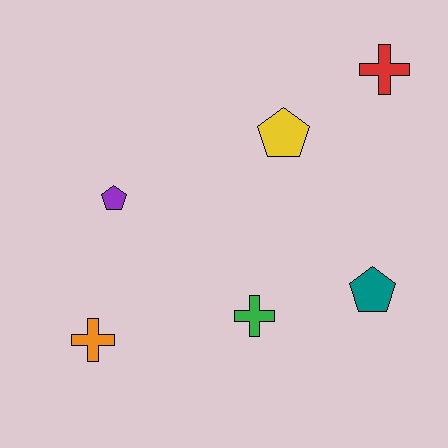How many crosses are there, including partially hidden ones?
There are 3 crosses.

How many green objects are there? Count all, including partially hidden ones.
There is 1 green object.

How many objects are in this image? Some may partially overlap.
There are 6 objects.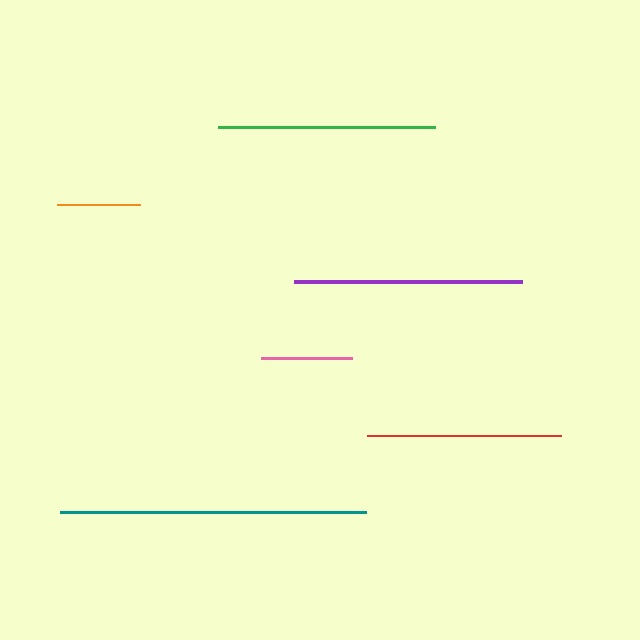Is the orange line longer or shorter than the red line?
The red line is longer than the orange line.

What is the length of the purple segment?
The purple segment is approximately 228 pixels long.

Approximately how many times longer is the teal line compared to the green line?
The teal line is approximately 1.4 times the length of the green line.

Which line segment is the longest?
The teal line is the longest at approximately 306 pixels.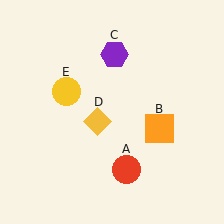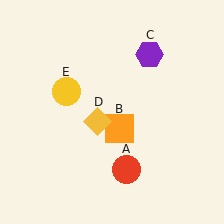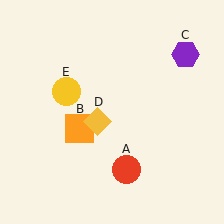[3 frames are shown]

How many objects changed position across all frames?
2 objects changed position: orange square (object B), purple hexagon (object C).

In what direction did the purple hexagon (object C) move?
The purple hexagon (object C) moved right.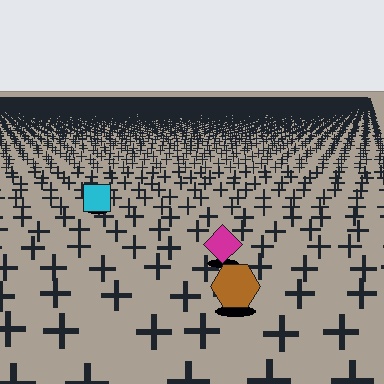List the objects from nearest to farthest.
From nearest to farthest: the brown hexagon, the magenta diamond, the cyan square.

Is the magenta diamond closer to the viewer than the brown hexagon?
No. The brown hexagon is closer — you can tell from the texture gradient: the ground texture is coarser near it.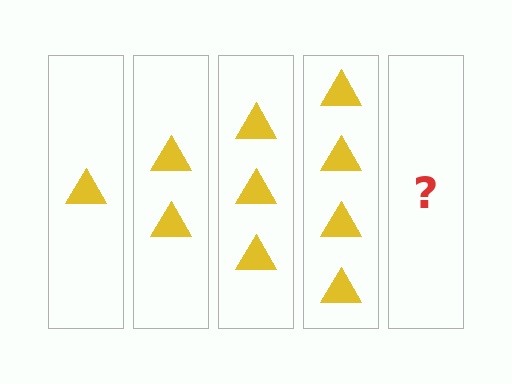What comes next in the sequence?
The next element should be 5 triangles.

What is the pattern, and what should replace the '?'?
The pattern is that each step adds one more triangle. The '?' should be 5 triangles.